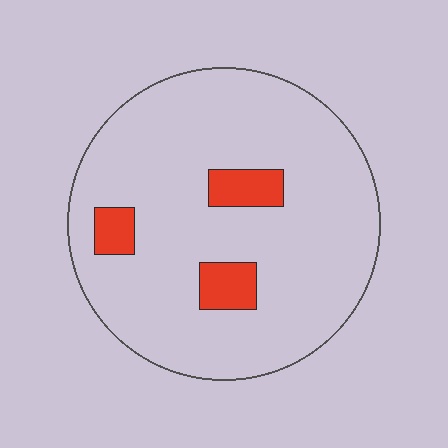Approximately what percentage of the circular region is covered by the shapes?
Approximately 10%.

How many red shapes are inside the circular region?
3.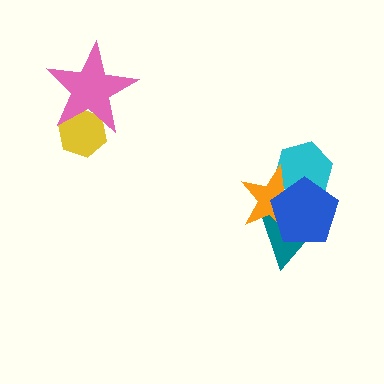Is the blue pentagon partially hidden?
No, no other shape covers it.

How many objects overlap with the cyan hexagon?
2 objects overlap with the cyan hexagon.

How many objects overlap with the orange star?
3 objects overlap with the orange star.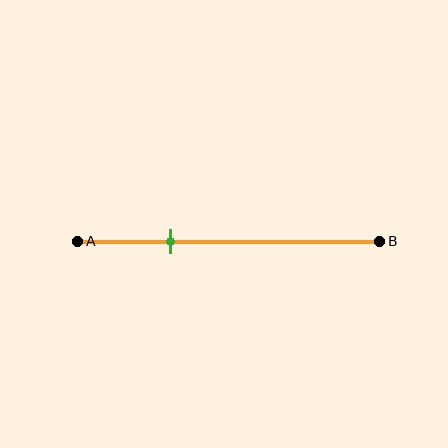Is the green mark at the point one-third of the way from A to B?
Yes, the mark is approximately at the one-third point.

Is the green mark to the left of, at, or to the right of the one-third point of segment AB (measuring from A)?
The green mark is approximately at the one-third point of segment AB.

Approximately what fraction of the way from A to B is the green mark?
The green mark is approximately 30% of the way from A to B.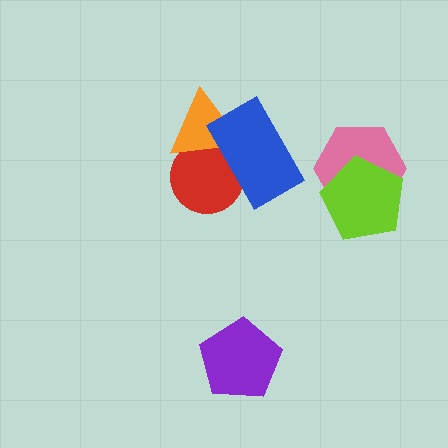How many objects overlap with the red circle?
2 objects overlap with the red circle.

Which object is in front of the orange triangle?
The blue rectangle is in front of the orange triangle.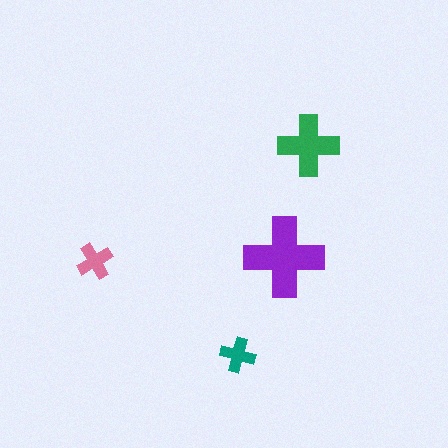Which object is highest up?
The green cross is topmost.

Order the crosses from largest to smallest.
the purple one, the green one, the pink one, the teal one.